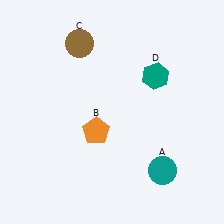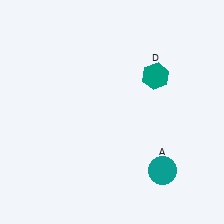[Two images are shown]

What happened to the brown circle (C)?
The brown circle (C) was removed in Image 2. It was in the top-left area of Image 1.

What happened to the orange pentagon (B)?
The orange pentagon (B) was removed in Image 2. It was in the bottom-left area of Image 1.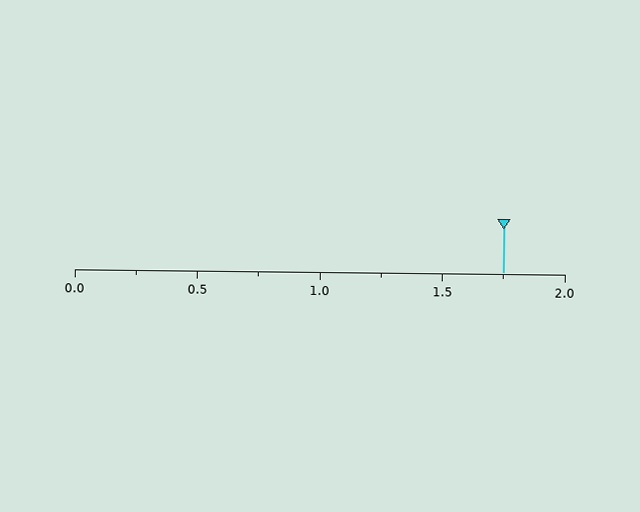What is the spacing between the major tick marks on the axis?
The major ticks are spaced 0.5 apart.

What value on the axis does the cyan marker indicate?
The marker indicates approximately 1.75.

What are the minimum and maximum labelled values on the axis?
The axis runs from 0.0 to 2.0.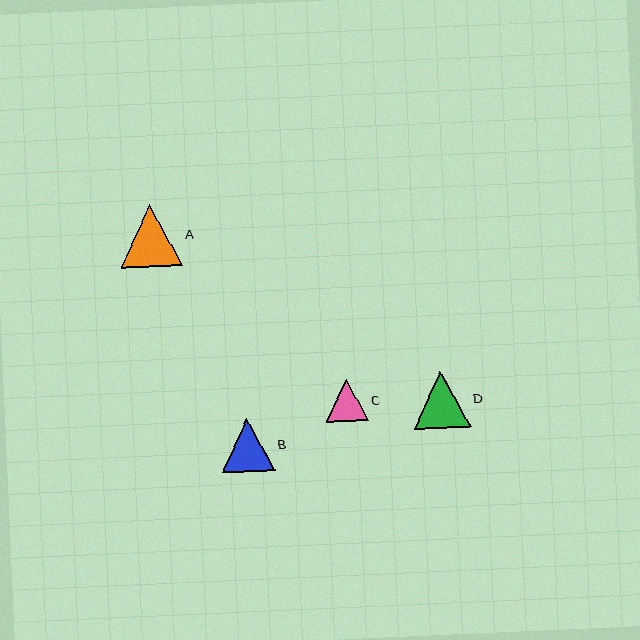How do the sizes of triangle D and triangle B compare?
Triangle D and triangle B are approximately the same size.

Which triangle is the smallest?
Triangle C is the smallest with a size of approximately 42 pixels.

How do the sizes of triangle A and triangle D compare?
Triangle A and triangle D are approximately the same size.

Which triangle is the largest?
Triangle A is the largest with a size of approximately 62 pixels.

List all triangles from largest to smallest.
From largest to smallest: A, D, B, C.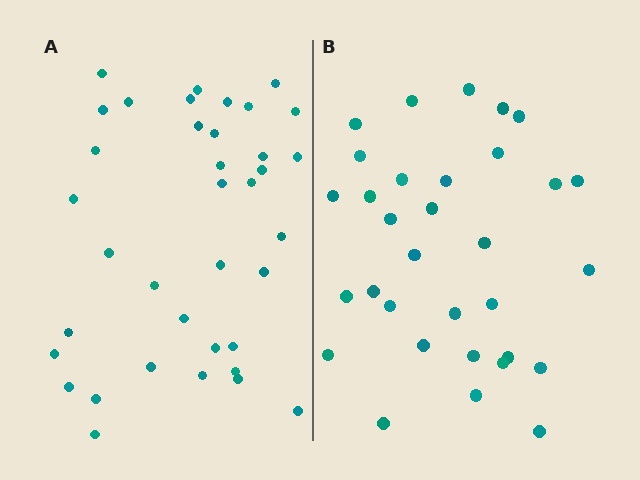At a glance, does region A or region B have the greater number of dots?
Region A (the left region) has more dots.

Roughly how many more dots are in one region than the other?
Region A has about 5 more dots than region B.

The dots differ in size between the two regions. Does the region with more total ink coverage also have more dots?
No. Region B has more total ink coverage because its dots are larger, but region A actually contains more individual dots. Total area can be misleading — the number of items is what matters here.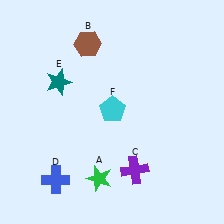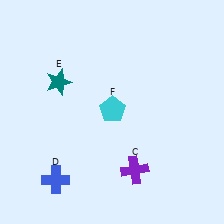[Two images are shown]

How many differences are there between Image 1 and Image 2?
There are 2 differences between the two images.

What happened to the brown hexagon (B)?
The brown hexagon (B) was removed in Image 2. It was in the top-left area of Image 1.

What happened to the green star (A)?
The green star (A) was removed in Image 2. It was in the bottom-left area of Image 1.